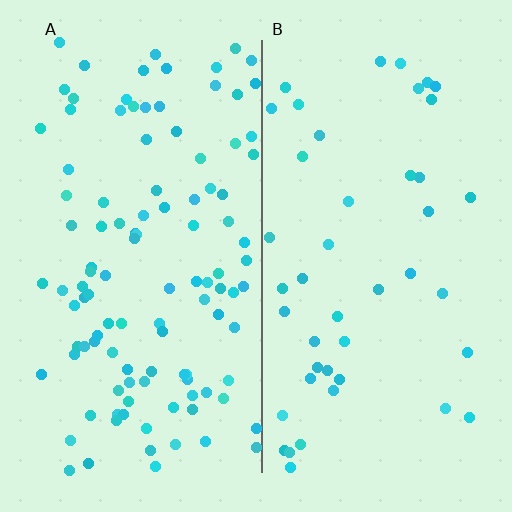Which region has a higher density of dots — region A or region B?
A (the left).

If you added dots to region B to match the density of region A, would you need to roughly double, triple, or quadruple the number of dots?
Approximately double.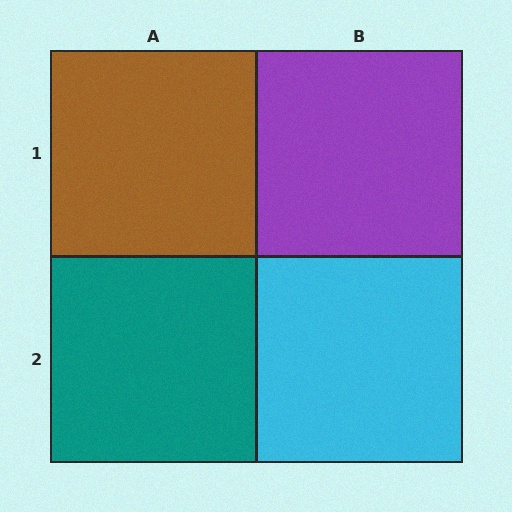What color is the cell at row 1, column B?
Purple.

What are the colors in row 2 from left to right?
Teal, cyan.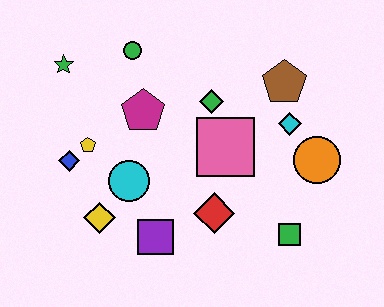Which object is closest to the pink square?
The green diamond is closest to the pink square.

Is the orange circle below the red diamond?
No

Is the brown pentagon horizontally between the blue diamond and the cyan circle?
No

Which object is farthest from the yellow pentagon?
The orange circle is farthest from the yellow pentagon.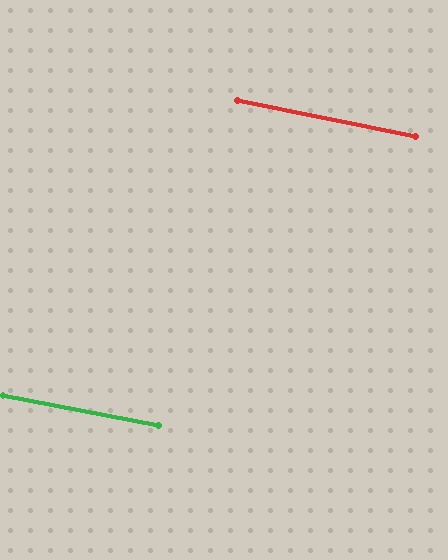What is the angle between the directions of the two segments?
Approximately 1 degree.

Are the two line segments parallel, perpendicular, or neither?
Parallel — their directions differ by only 0.7°.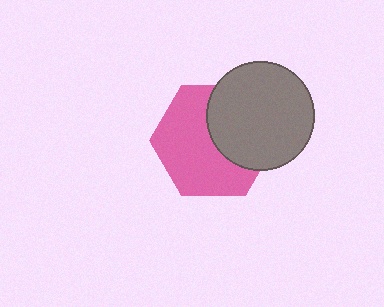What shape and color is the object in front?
The object in front is a gray circle.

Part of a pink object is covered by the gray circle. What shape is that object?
It is a hexagon.